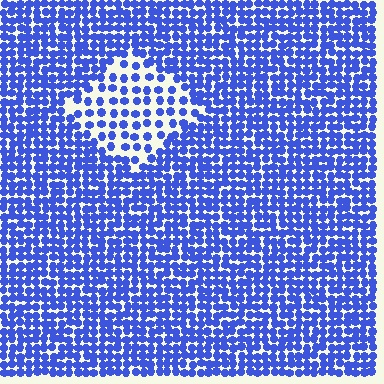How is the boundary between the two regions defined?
The boundary is defined by a change in element density (approximately 2.1x ratio). All elements are the same color, size, and shape.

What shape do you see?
I see a diamond.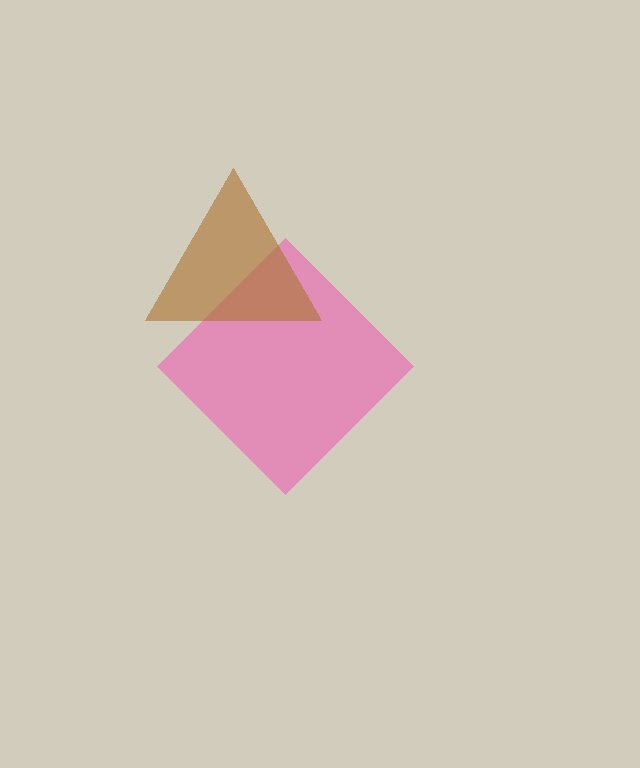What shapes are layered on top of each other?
The layered shapes are: a pink diamond, a brown triangle.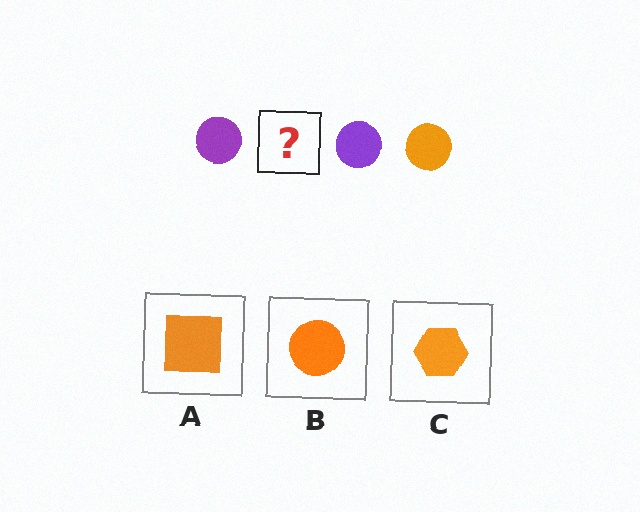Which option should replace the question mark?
Option B.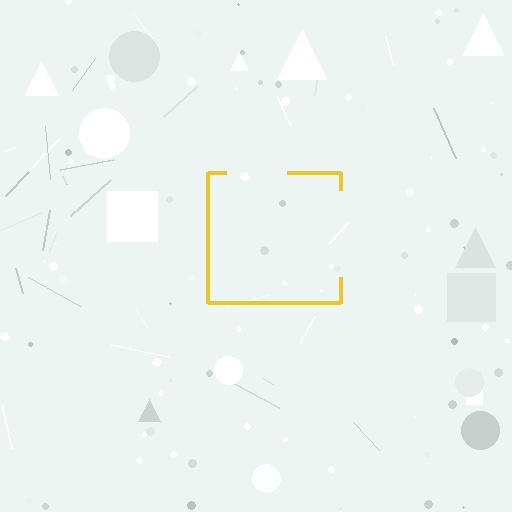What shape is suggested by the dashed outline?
The dashed outline suggests a square.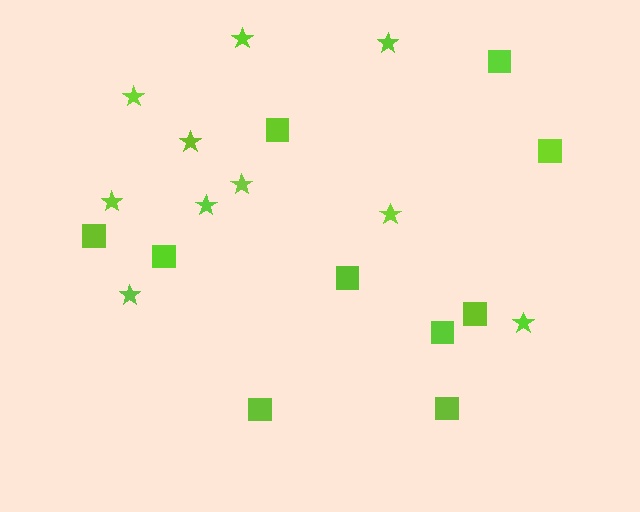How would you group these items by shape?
There are 2 groups: one group of squares (10) and one group of stars (10).